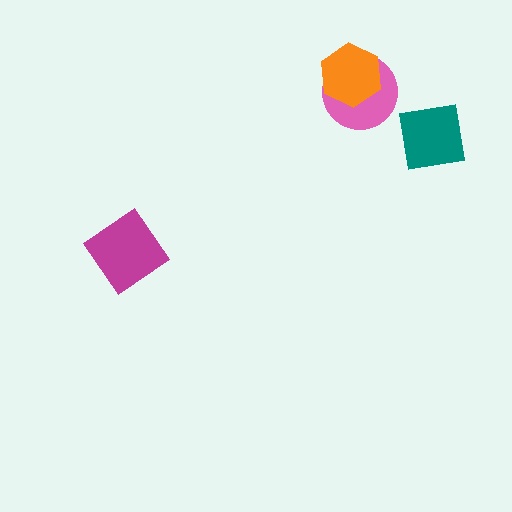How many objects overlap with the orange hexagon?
1 object overlaps with the orange hexagon.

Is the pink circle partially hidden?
Yes, it is partially covered by another shape.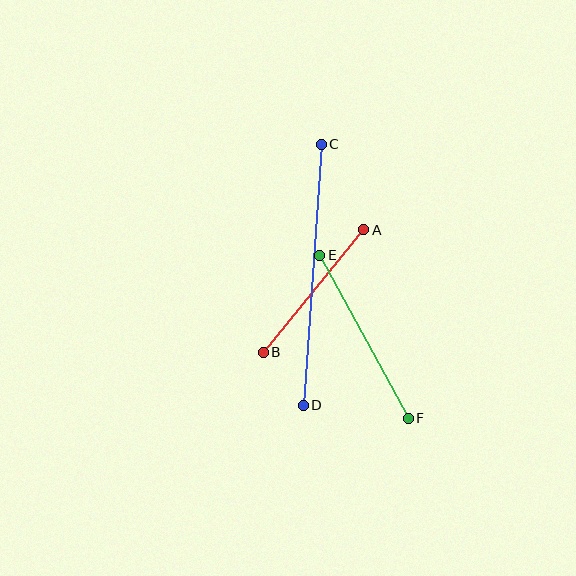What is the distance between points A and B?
The distance is approximately 159 pixels.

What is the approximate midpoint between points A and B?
The midpoint is at approximately (313, 291) pixels.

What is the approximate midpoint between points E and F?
The midpoint is at approximately (364, 337) pixels.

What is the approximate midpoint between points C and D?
The midpoint is at approximately (312, 275) pixels.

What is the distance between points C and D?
The distance is approximately 261 pixels.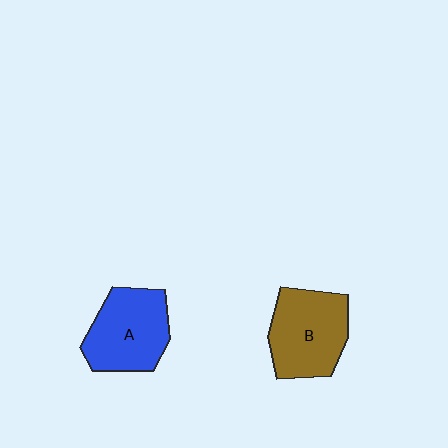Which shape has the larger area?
Shape B (brown).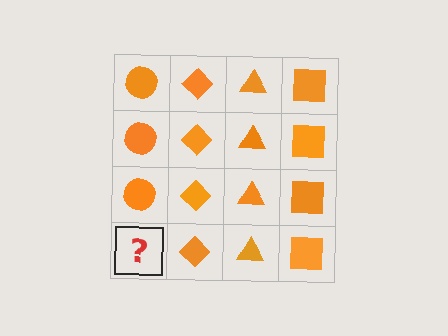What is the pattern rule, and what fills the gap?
The rule is that each column has a consistent shape. The gap should be filled with an orange circle.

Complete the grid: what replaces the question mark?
The question mark should be replaced with an orange circle.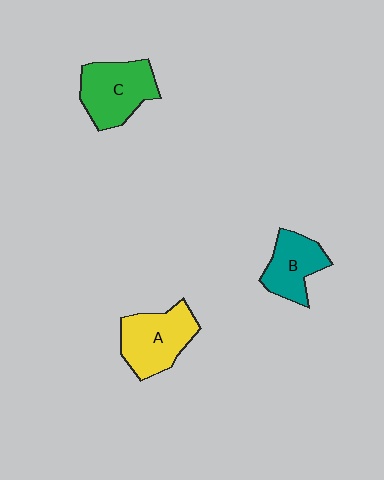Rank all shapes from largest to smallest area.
From largest to smallest: C (green), A (yellow), B (teal).